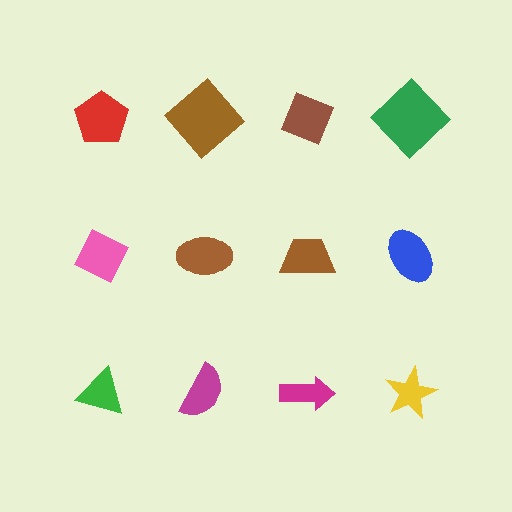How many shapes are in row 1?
4 shapes.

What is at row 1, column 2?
A brown diamond.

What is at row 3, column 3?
A magenta arrow.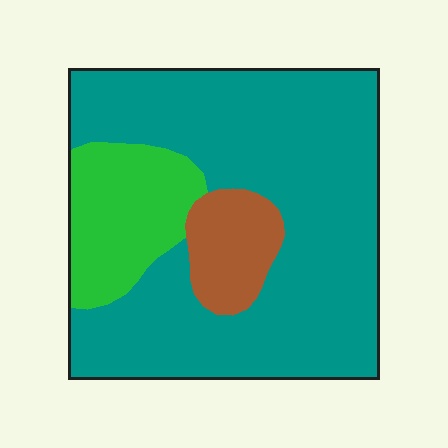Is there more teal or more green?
Teal.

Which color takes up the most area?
Teal, at roughly 75%.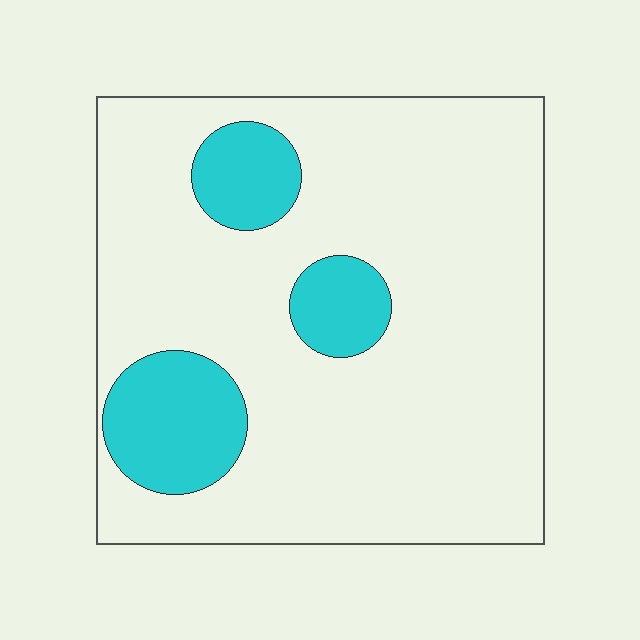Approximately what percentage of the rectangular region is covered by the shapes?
Approximately 15%.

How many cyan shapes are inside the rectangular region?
3.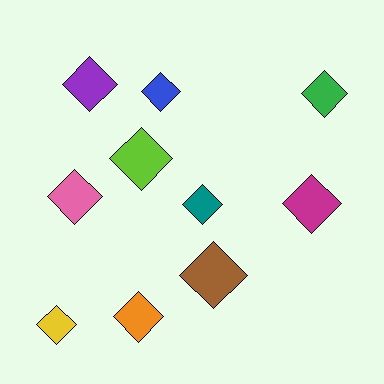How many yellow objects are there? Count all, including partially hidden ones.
There is 1 yellow object.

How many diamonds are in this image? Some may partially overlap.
There are 10 diamonds.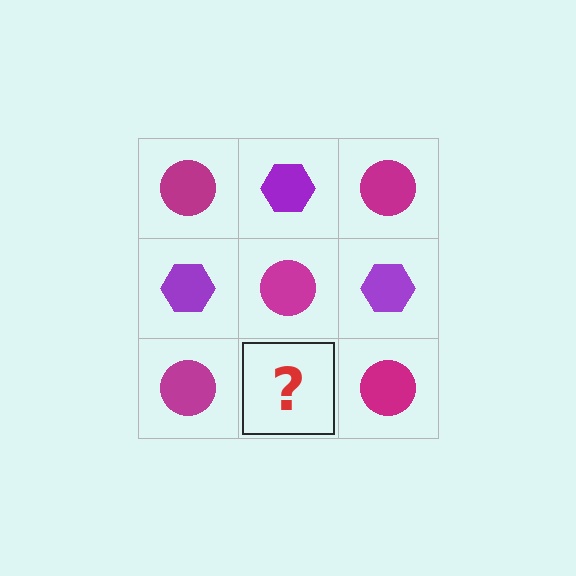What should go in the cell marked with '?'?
The missing cell should contain a purple hexagon.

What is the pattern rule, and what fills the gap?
The rule is that it alternates magenta circle and purple hexagon in a checkerboard pattern. The gap should be filled with a purple hexagon.